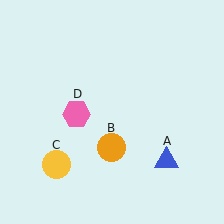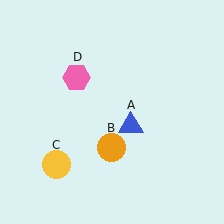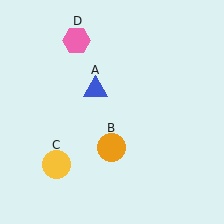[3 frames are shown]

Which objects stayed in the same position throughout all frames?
Orange circle (object B) and yellow circle (object C) remained stationary.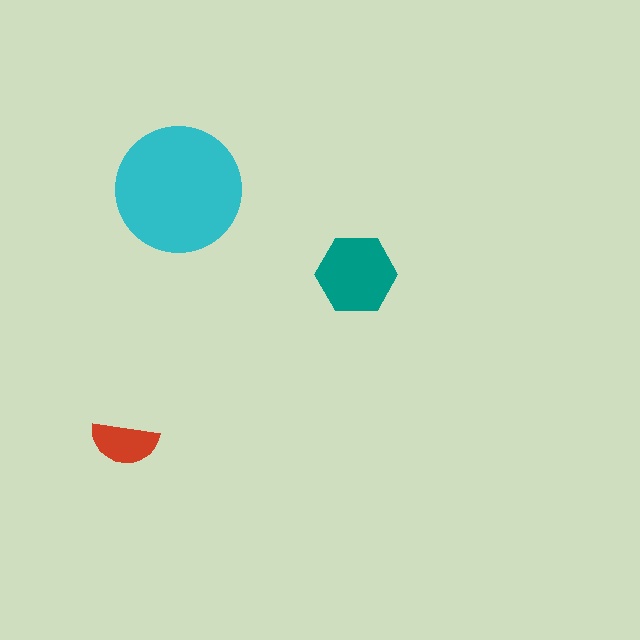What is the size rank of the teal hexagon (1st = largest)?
2nd.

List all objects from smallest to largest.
The red semicircle, the teal hexagon, the cyan circle.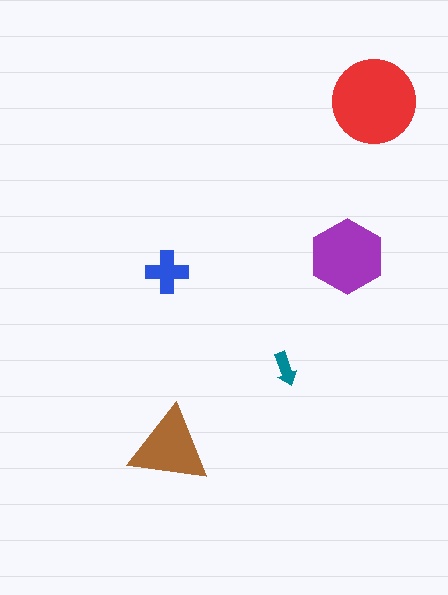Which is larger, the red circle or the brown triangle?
The red circle.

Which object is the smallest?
The teal arrow.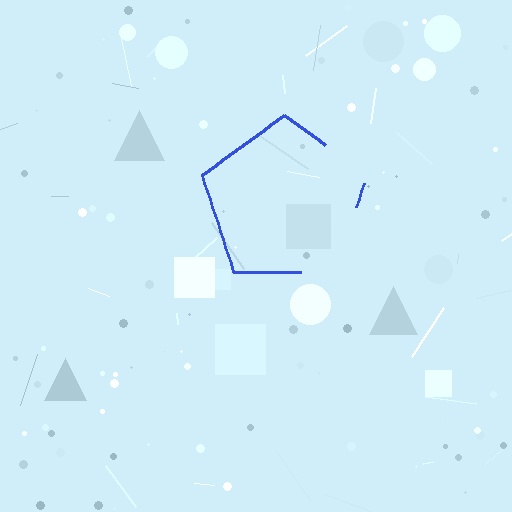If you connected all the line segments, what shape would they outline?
They would outline a pentagon.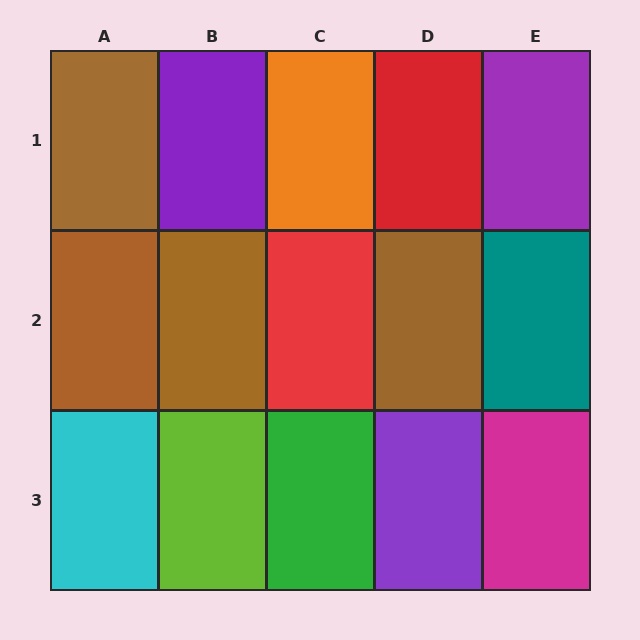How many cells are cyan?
1 cell is cyan.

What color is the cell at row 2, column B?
Brown.